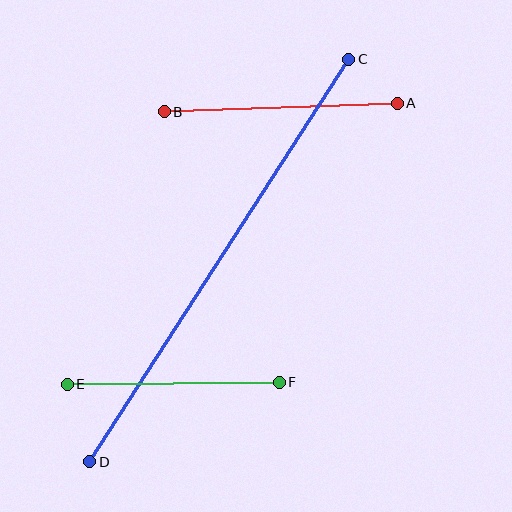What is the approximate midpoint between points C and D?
The midpoint is at approximately (219, 260) pixels.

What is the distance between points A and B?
The distance is approximately 233 pixels.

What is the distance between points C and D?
The distance is approximately 479 pixels.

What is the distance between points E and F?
The distance is approximately 212 pixels.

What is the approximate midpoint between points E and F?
The midpoint is at approximately (173, 383) pixels.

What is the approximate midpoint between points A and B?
The midpoint is at approximately (281, 108) pixels.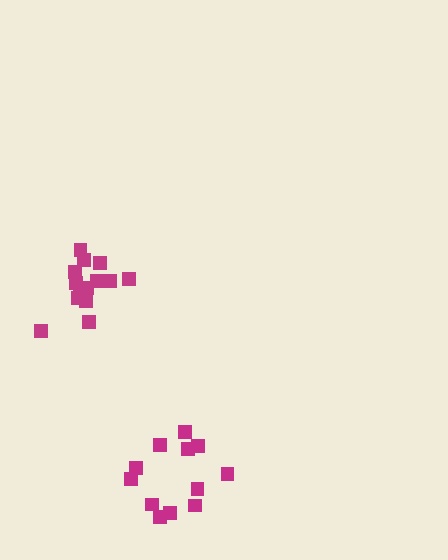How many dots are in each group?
Group 1: 12 dots, Group 2: 15 dots (27 total).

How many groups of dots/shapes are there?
There are 2 groups.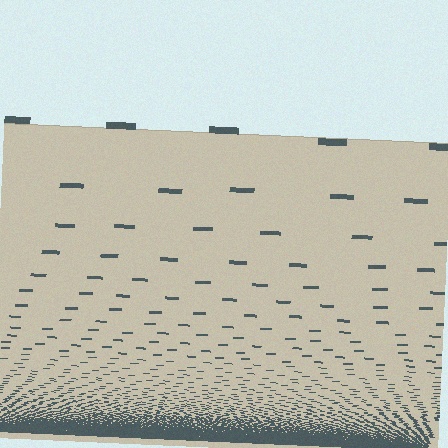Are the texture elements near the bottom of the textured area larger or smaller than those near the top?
Smaller. The gradient is inverted — elements near the bottom are smaller and denser.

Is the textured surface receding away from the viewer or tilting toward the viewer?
The surface appears to tilt toward the viewer. Texture elements get larger and sparser toward the top.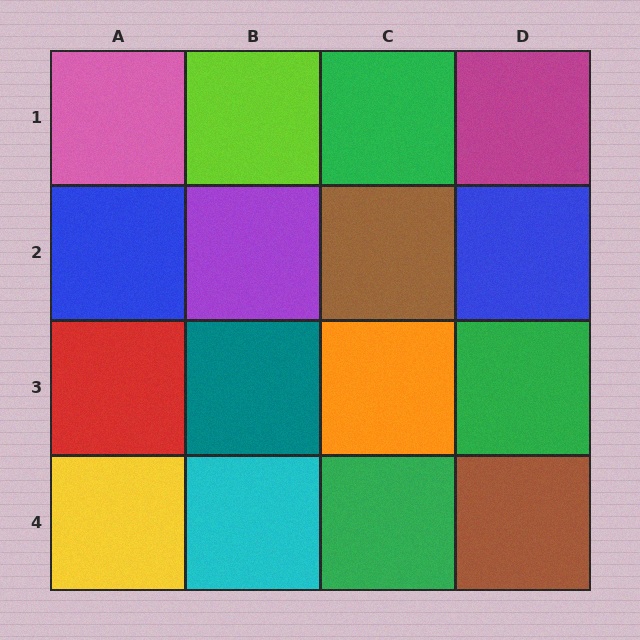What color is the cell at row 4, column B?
Cyan.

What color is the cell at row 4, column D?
Brown.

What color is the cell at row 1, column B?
Lime.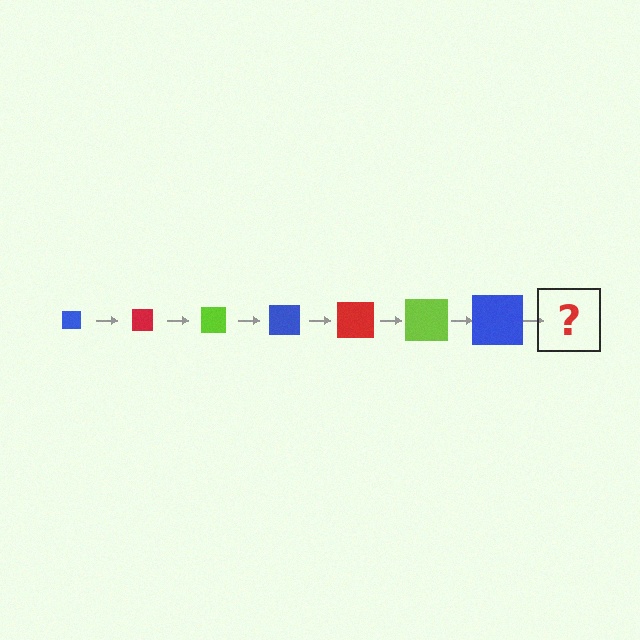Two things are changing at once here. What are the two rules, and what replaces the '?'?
The two rules are that the square grows larger each step and the color cycles through blue, red, and lime. The '?' should be a red square, larger than the previous one.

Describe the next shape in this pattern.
It should be a red square, larger than the previous one.